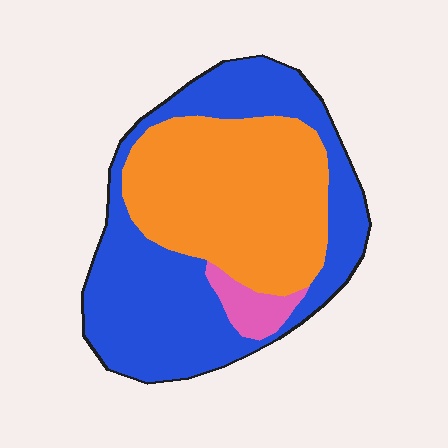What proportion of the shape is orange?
Orange takes up about two fifths (2/5) of the shape.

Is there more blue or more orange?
Blue.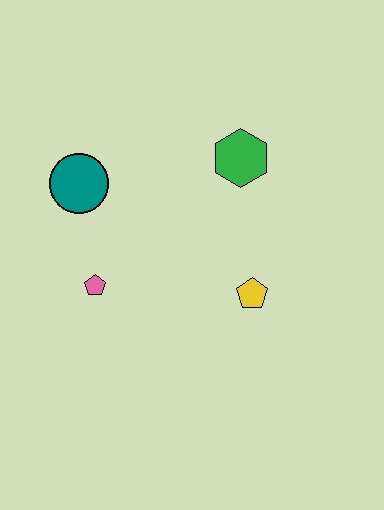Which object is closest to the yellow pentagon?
The green hexagon is closest to the yellow pentagon.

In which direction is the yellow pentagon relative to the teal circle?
The yellow pentagon is to the right of the teal circle.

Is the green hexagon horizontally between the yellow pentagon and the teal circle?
Yes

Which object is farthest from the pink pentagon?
The green hexagon is farthest from the pink pentagon.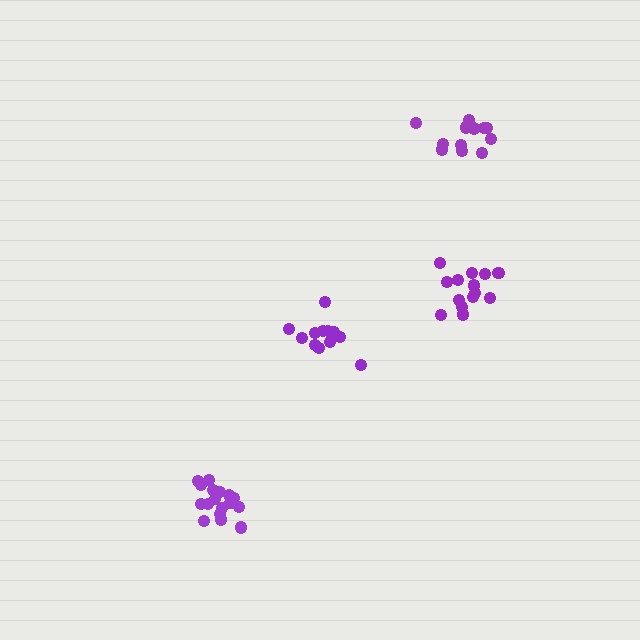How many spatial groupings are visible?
There are 4 spatial groupings.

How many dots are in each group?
Group 1: 17 dots, Group 2: 14 dots, Group 3: 13 dots, Group 4: 12 dots (56 total).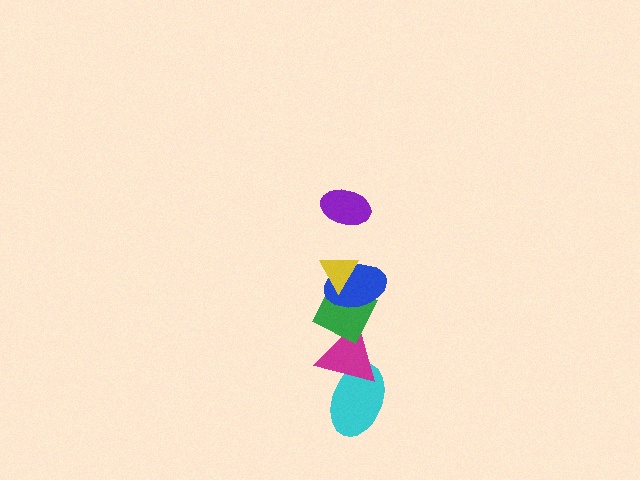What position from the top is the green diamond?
The green diamond is 4th from the top.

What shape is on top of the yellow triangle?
The purple ellipse is on top of the yellow triangle.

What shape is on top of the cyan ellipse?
The magenta triangle is on top of the cyan ellipse.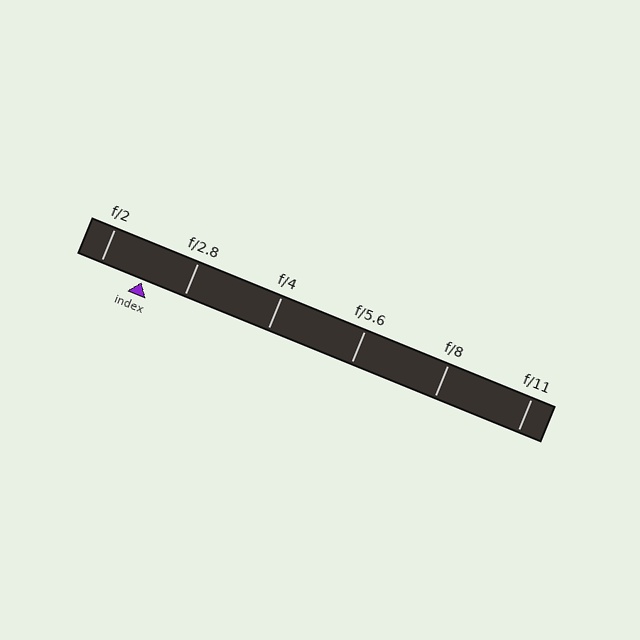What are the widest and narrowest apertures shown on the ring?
The widest aperture shown is f/2 and the narrowest is f/11.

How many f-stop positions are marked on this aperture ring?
There are 6 f-stop positions marked.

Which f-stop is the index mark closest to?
The index mark is closest to f/2.8.